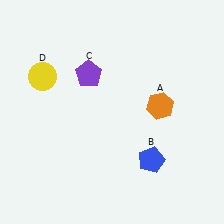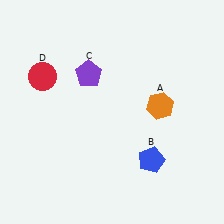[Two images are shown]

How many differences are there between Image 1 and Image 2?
There is 1 difference between the two images.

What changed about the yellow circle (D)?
In Image 1, D is yellow. In Image 2, it changed to red.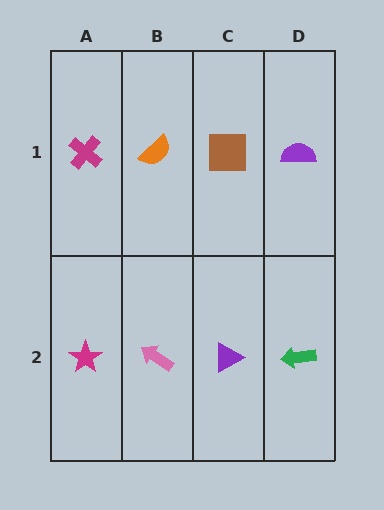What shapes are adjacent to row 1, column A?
A magenta star (row 2, column A), an orange semicircle (row 1, column B).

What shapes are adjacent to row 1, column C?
A purple triangle (row 2, column C), an orange semicircle (row 1, column B), a purple semicircle (row 1, column D).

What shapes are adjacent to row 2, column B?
An orange semicircle (row 1, column B), a magenta star (row 2, column A), a purple triangle (row 2, column C).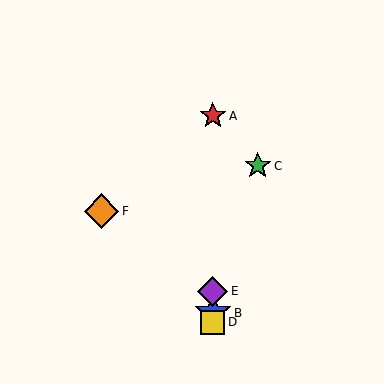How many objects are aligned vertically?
4 objects (A, B, D, E) are aligned vertically.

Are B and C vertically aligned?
No, B is at x≈213 and C is at x≈258.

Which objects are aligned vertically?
Objects A, B, D, E are aligned vertically.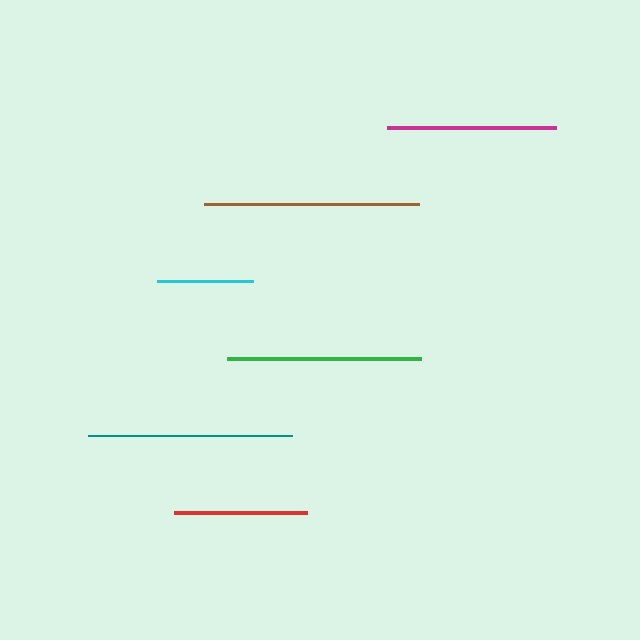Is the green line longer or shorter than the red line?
The green line is longer than the red line.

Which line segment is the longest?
The brown line is the longest at approximately 215 pixels.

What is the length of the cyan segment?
The cyan segment is approximately 96 pixels long.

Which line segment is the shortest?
The cyan line is the shortest at approximately 96 pixels.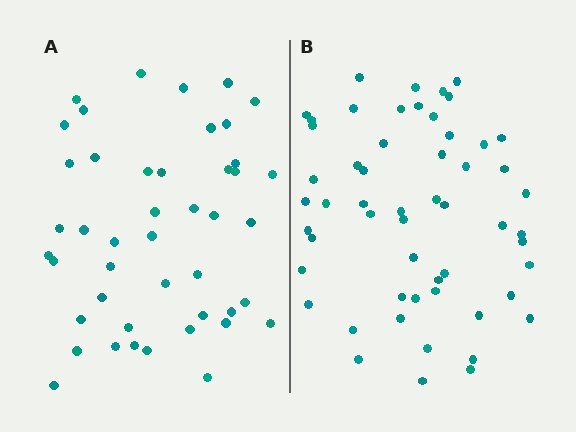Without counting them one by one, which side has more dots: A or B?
Region B (the right region) has more dots.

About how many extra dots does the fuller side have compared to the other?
Region B has roughly 10 or so more dots than region A.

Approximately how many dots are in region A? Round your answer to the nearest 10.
About 40 dots. (The exact count is 45, which rounds to 40.)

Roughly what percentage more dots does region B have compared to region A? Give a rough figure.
About 20% more.